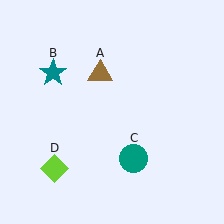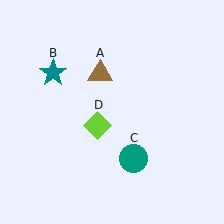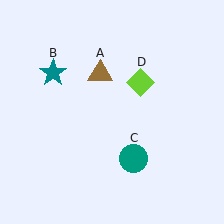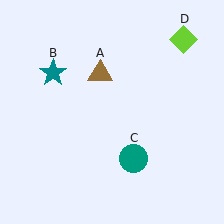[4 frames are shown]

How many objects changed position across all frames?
1 object changed position: lime diamond (object D).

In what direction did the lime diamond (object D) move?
The lime diamond (object D) moved up and to the right.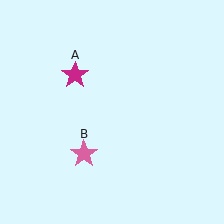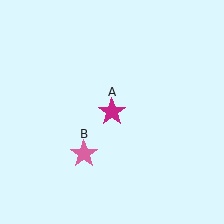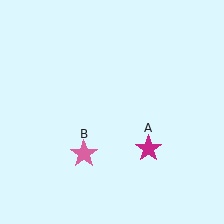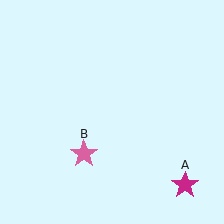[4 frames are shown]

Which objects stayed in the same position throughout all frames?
Pink star (object B) remained stationary.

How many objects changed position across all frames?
1 object changed position: magenta star (object A).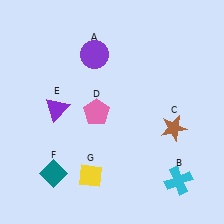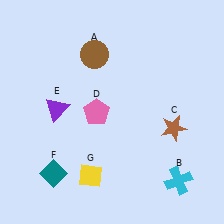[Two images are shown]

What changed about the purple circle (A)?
In Image 1, A is purple. In Image 2, it changed to brown.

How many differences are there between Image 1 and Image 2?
There is 1 difference between the two images.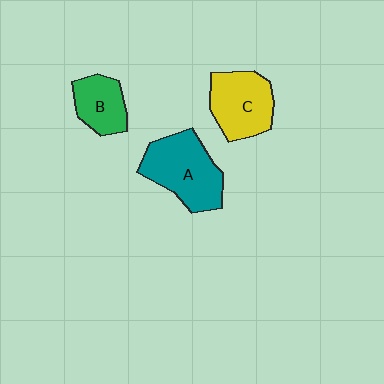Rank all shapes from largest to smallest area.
From largest to smallest: A (teal), C (yellow), B (green).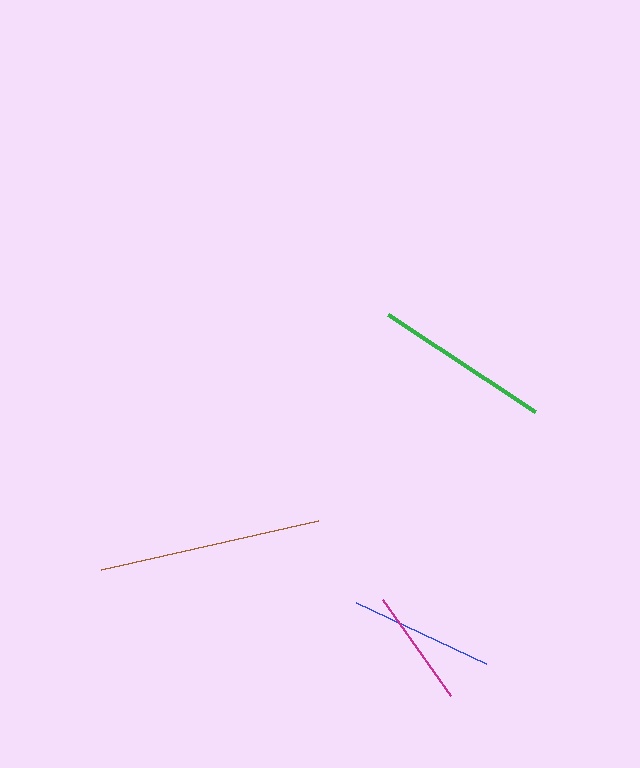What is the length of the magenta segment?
The magenta segment is approximately 118 pixels long.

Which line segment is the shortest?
The magenta line is the shortest at approximately 118 pixels.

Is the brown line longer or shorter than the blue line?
The brown line is longer than the blue line.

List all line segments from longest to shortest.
From longest to shortest: brown, green, blue, magenta.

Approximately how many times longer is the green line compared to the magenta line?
The green line is approximately 1.5 times the length of the magenta line.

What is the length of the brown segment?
The brown segment is approximately 223 pixels long.